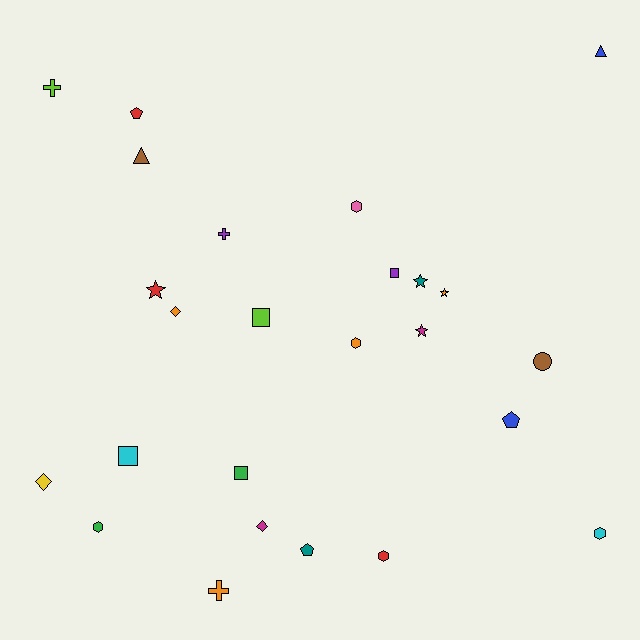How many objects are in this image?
There are 25 objects.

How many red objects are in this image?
There are 3 red objects.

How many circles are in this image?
There is 1 circle.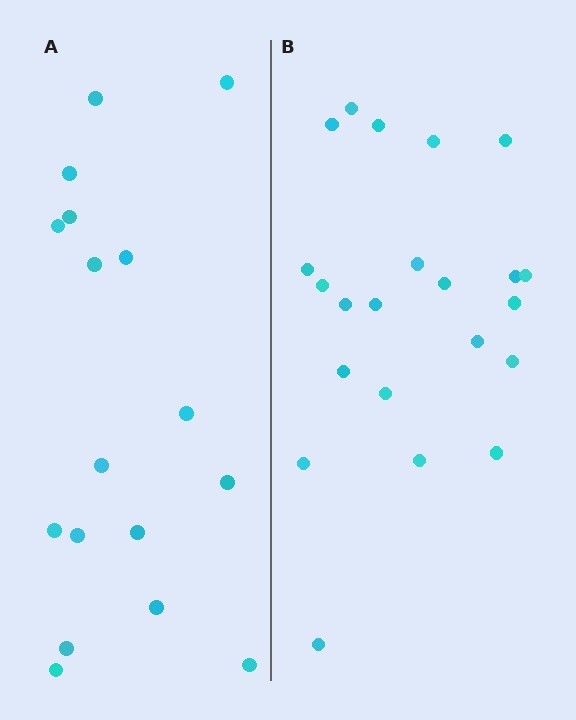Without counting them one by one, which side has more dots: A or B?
Region B (the right region) has more dots.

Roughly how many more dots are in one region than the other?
Region B has about 5 more dots than region A.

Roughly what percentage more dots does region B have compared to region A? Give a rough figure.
About 30% more.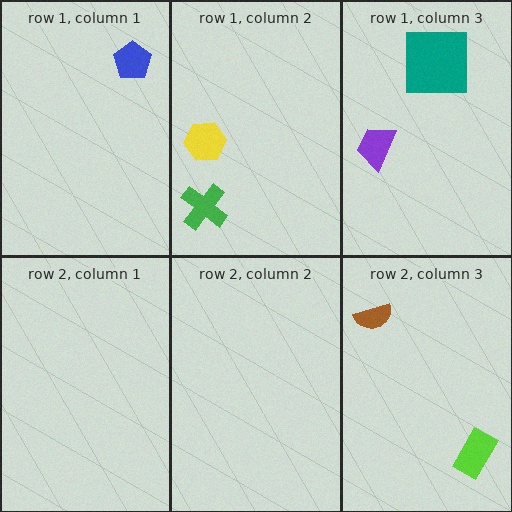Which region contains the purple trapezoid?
The row 1, column 3 region.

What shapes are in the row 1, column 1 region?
The blue pentagon.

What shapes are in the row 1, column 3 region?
The teal square, the purple trapezoid.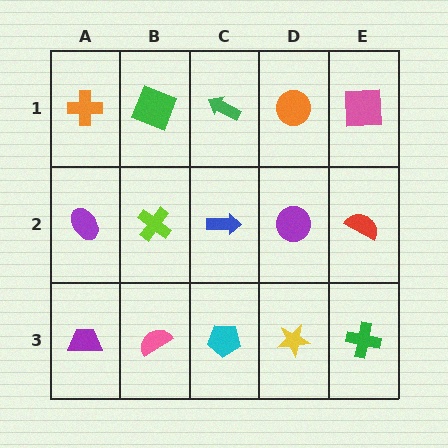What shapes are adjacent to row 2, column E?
A pink square (row 1, column E), a green cross (row 3, column E), a purple circle (row 2, column D).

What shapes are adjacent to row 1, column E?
A red semicircle (row 2, column E), an orange circle (row 1, column D).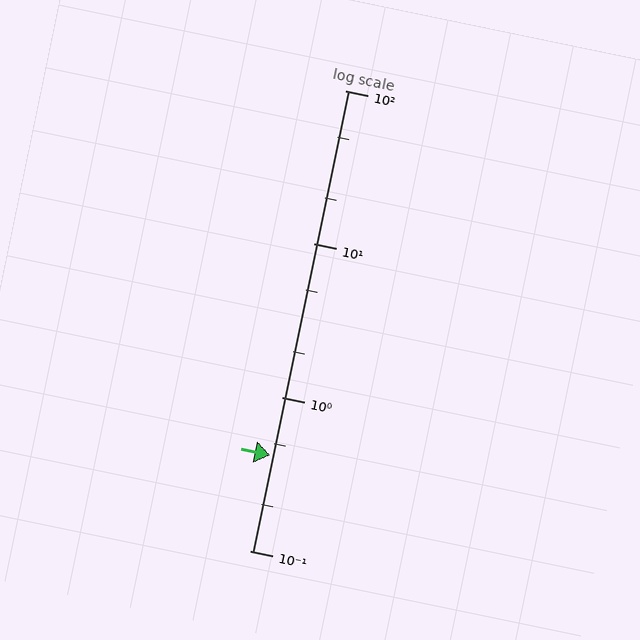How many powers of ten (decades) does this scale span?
The scale spans 3 decades, from 0.1 to 100.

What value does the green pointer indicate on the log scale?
The pointer indicates approximately 0.42.